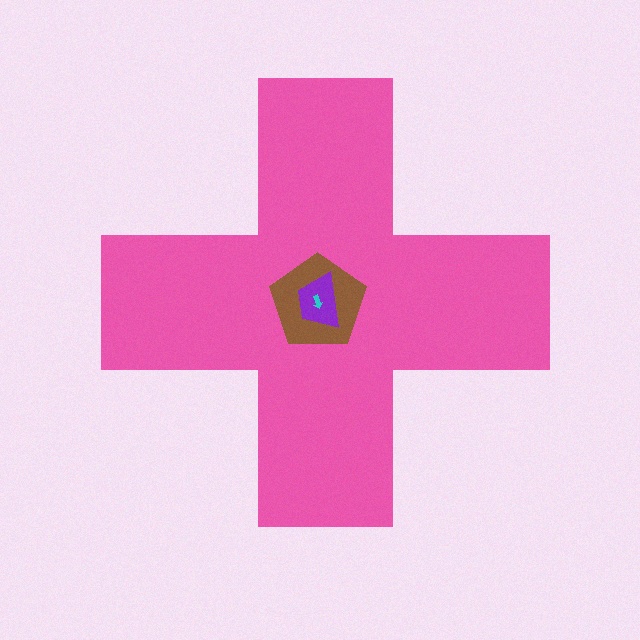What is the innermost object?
The cyan arrow.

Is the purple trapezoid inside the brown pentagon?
Yes.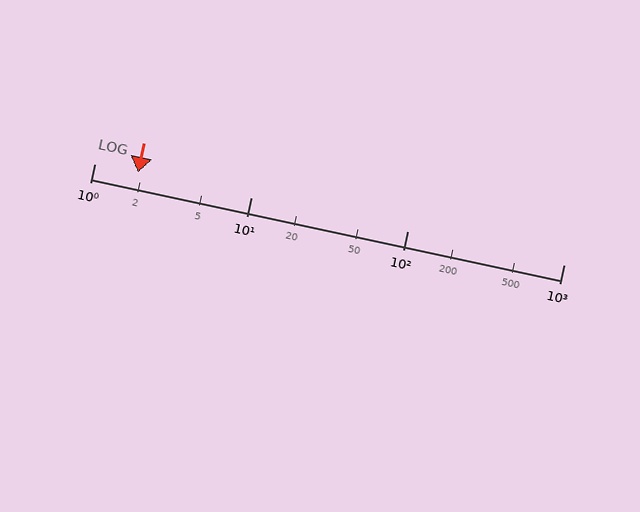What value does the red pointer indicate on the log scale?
The pointer indicates approximately 1.9.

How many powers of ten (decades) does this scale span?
The scale spans 3 decades, from 1 to 1000.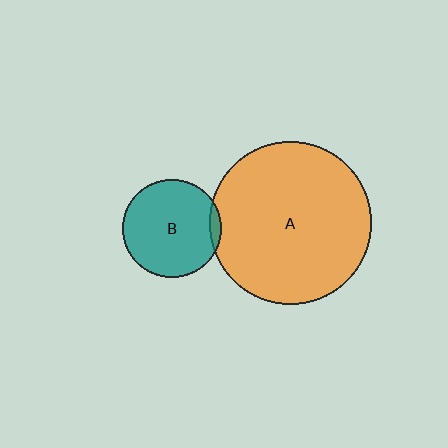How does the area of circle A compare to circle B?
Approximately 2.7 times.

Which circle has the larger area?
Circle A (orange).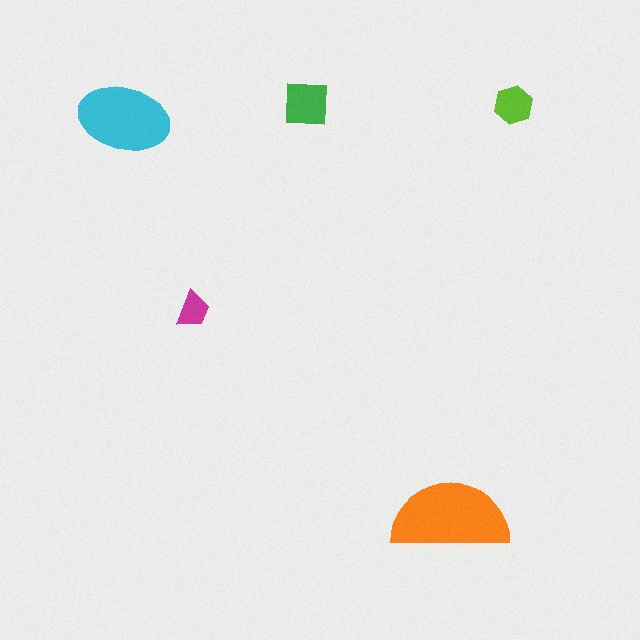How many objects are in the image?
There are 5 objects in the image.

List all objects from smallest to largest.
The magenta trapezoid, the lime hexagon, the green square, the cyan ellipse, the orange semicircle.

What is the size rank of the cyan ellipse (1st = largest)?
2nd.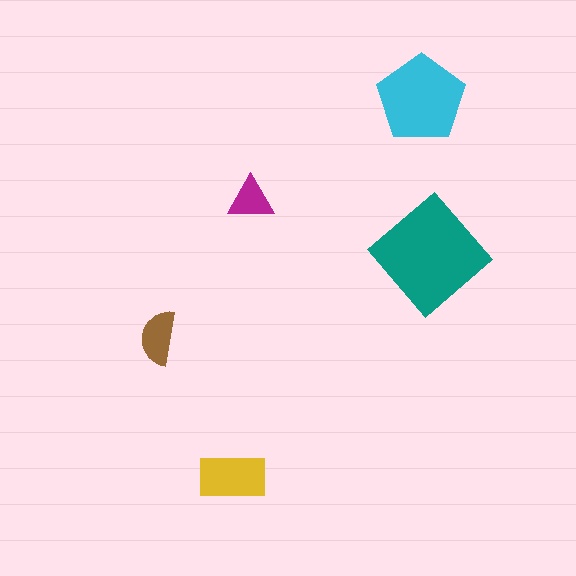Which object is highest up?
The cyan pentagon is topmost.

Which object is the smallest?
The magenta triangle.